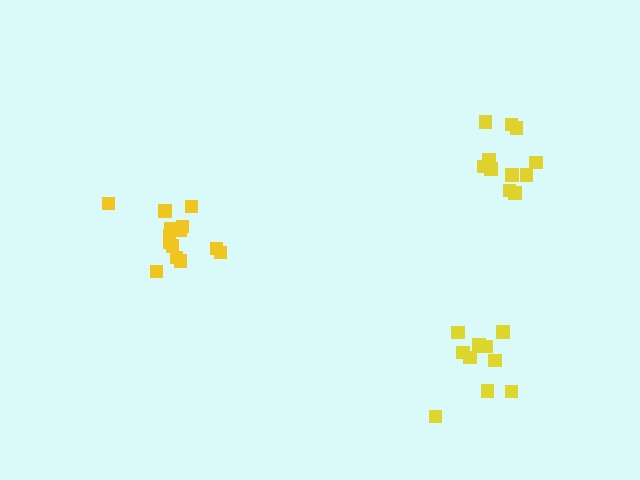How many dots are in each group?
Group 1: 11 dots, Group 2: 11 dots, Group 3: 14 dots (36 total).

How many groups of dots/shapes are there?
There are 3 groups.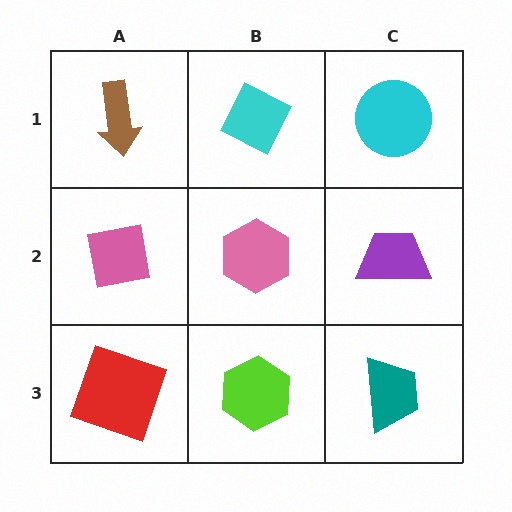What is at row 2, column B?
A pink hexagon.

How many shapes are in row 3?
3 shapes.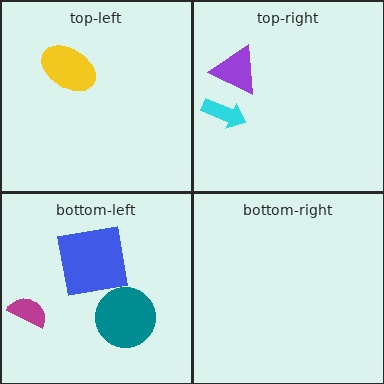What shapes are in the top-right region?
The purple triangle, the cyan arrow.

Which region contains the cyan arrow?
The top-right region.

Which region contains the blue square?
The bottom-left region.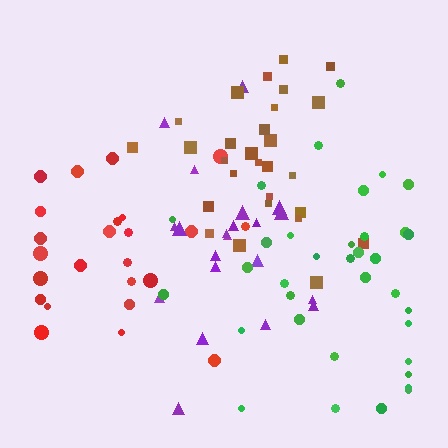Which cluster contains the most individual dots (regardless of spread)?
Green (35).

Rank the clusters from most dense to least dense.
brown, green, red, purple.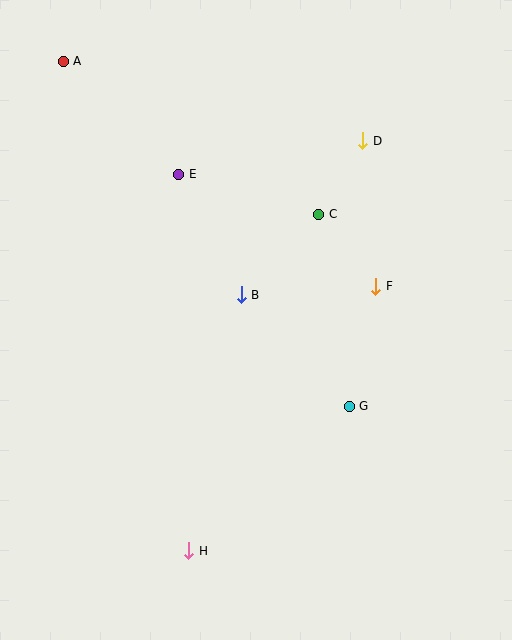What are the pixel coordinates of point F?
Point F is at (376, 286).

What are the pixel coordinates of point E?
Point E is at (179, 174).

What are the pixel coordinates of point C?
Point C is at (319, 214).